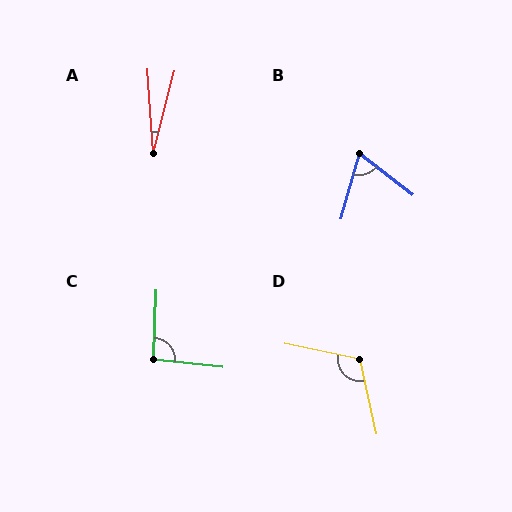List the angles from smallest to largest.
A (19°), B (68°), C (94°), D (114°).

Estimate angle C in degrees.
Approximately 94 degrees.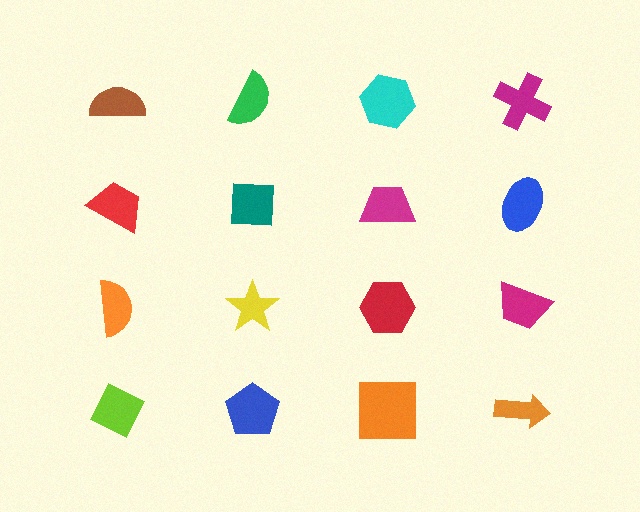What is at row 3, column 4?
A magenta trapezoid.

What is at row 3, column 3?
A red hexagon.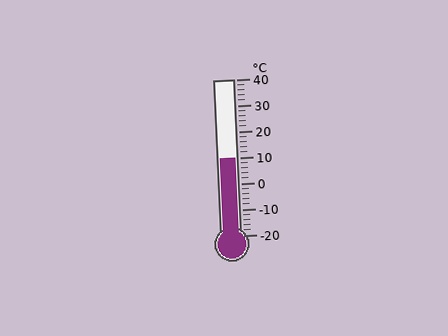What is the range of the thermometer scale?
The thermometer scale ranges from -20°C to 40°C.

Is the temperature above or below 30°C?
The temperature is below 30°C.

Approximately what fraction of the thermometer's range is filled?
The thermometer is filled to approximately 50% of its range.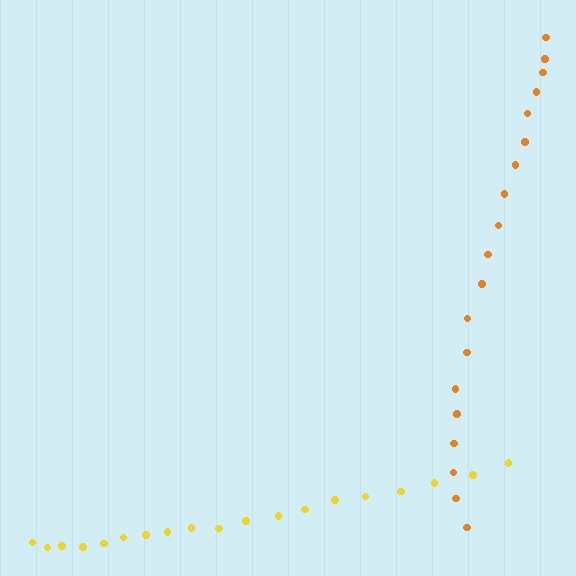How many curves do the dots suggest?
There are 2 distinct paths.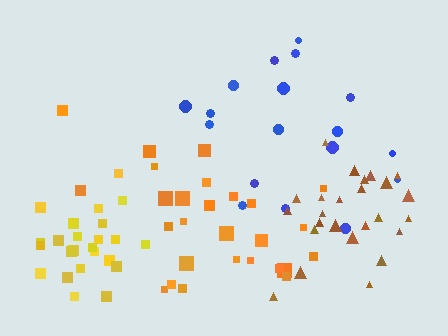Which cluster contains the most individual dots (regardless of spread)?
Orange (27).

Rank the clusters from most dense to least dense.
yellow, brown, orange, blue.